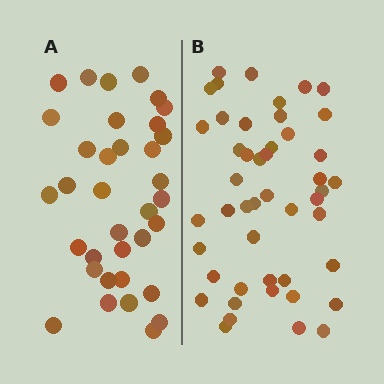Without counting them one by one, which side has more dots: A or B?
Region B (the right region) has more dots.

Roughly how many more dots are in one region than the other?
Region B has roughly 12 or so more dots than region A.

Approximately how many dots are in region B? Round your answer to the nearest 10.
About 50 dots. (The exact count is 47, which rounds to 50.)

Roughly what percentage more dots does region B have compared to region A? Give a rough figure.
About 35% more.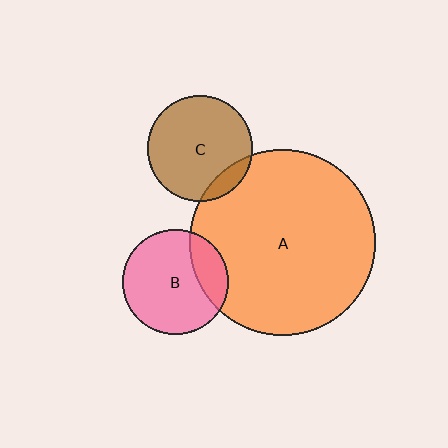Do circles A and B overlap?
Yes.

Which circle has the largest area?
Circle A (orange).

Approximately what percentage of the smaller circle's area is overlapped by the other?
Approximately 20%.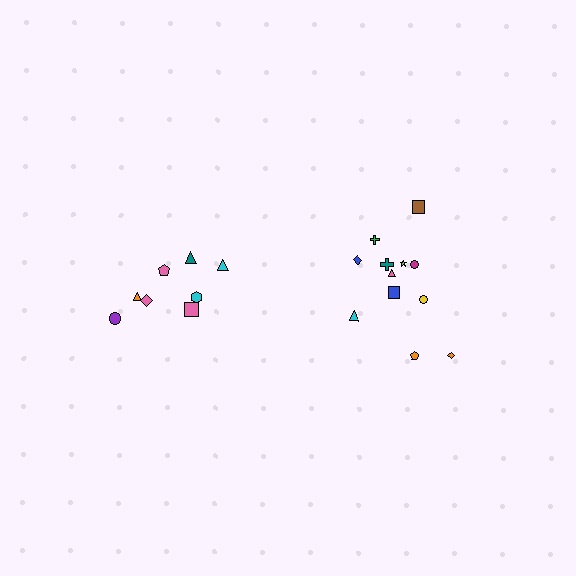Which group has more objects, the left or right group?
The right group.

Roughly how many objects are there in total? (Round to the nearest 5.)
Roughly 20 objects in total.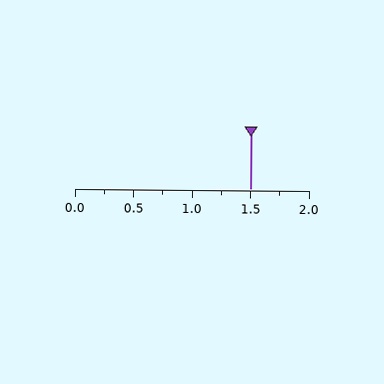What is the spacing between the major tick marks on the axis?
The major ticks are spaced 0.5 apart.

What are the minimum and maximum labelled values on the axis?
The axis runs from 0.0 to 2.0.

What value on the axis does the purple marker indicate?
The marker indicates approximately 1.5.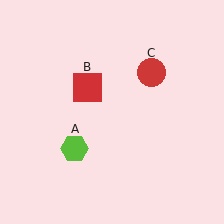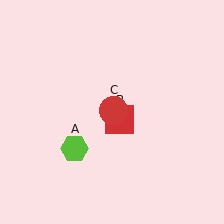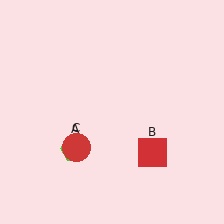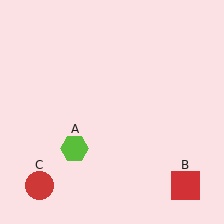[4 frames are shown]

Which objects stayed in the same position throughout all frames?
Lime hexagon (object A) remained stationary.